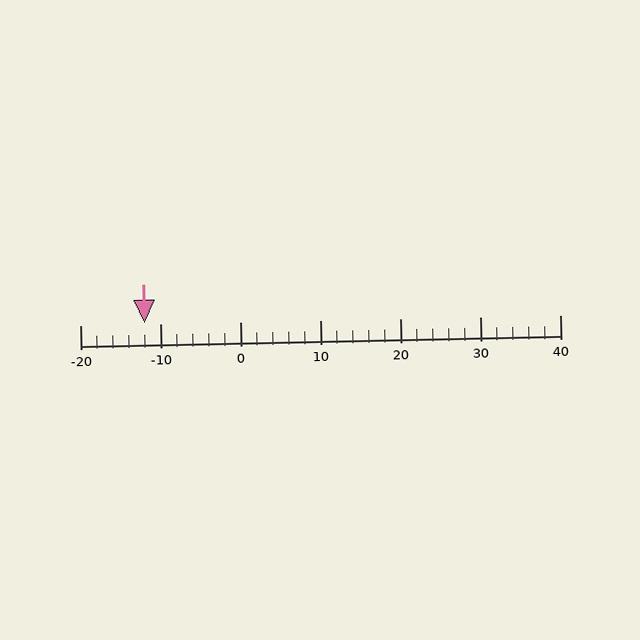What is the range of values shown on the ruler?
The ruler shows values from -20 to 40.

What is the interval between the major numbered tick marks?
The major tick marks are spaced 10 units apart.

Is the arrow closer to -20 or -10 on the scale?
The arrow is closer to -10.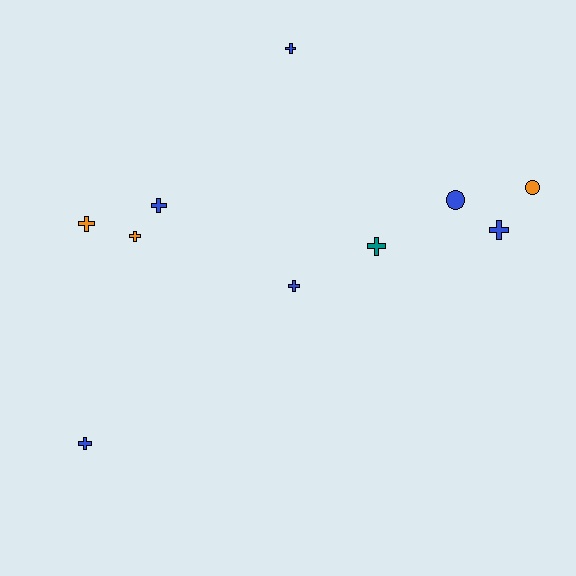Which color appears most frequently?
Blue, with 6 objects.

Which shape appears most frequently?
Cross, with 8 objects.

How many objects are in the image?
There are 10 objects.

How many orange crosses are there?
There are 2 orange crosses.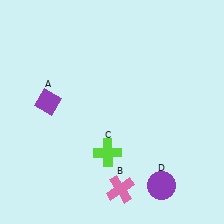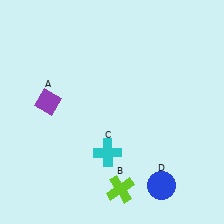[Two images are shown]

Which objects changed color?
B changed from pink to lime. C changed from lime to cyan. D changed from purple to blue.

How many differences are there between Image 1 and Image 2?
There are 3 differences between the two images.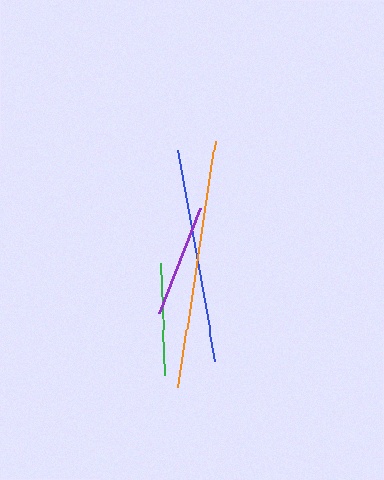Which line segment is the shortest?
The green line is the shortest at approximately 113 pixels.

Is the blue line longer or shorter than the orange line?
The orange line is longer than the blue line.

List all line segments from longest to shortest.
From longest to shortest: orange, blue, purple, green.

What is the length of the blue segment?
The blue segment is approximately 214 pixels long.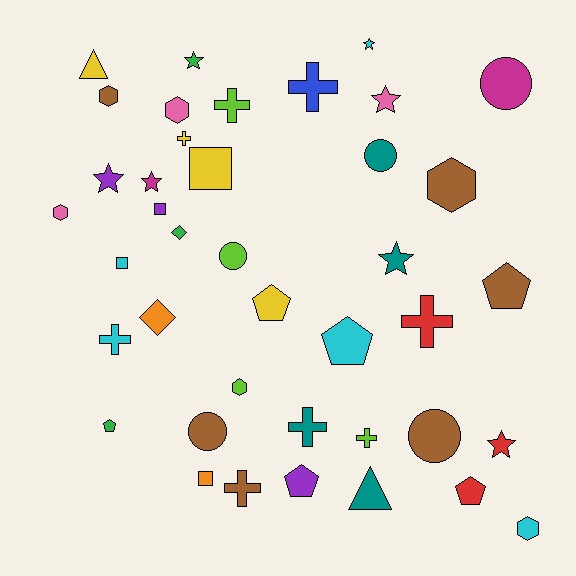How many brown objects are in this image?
There are 6 brown objects.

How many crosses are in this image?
There are 8 crosses.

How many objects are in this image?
There are 40 objects.